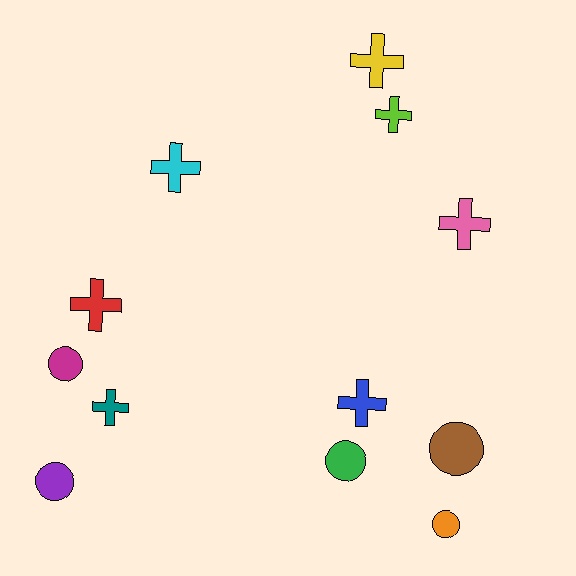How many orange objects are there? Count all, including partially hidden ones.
There is 1 orange object.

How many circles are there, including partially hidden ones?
There are 5 circles.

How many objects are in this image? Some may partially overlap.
There are 12 objects.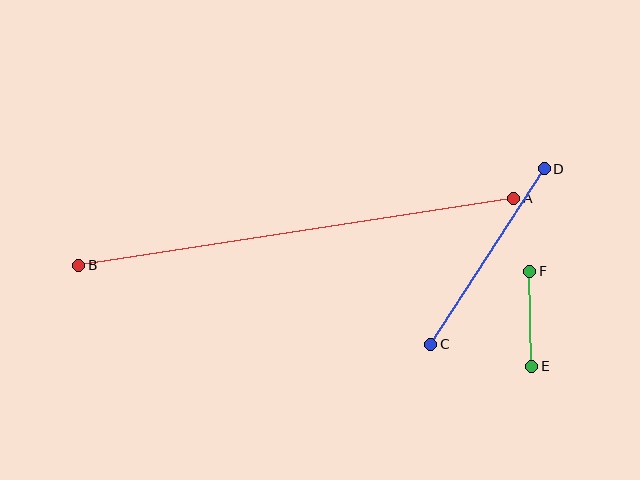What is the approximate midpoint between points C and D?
The midpoint is at approximately (488, 257) pixels.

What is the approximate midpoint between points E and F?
The midpoint is at approximately (531, 319) pixels.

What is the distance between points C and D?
The distance is approximately 209 pixels.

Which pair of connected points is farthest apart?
Points A and B are farthest apart.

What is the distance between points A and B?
The distance is approximately 440 pixels.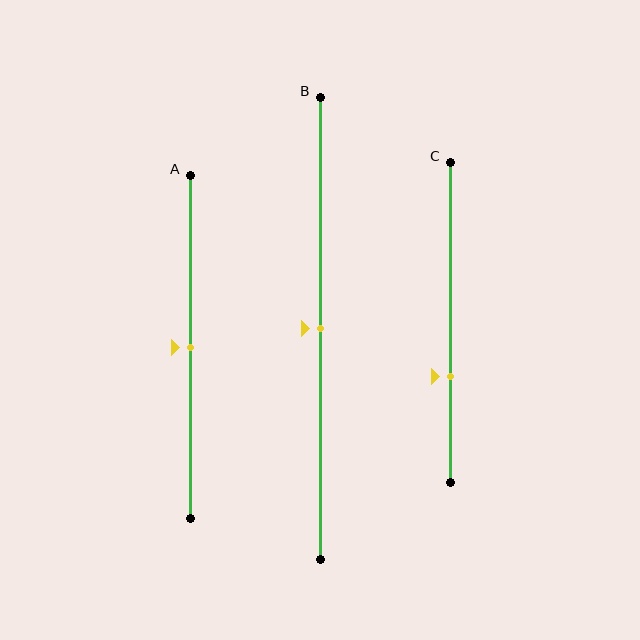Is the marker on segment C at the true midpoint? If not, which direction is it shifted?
No, the marker on segment C is shifted downward by about 17% of the segment length.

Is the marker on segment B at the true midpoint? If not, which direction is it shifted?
Yes, the marker on segment B is at the true midpoint.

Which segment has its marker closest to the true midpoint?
Segment A has its marker closest to the true midpoint.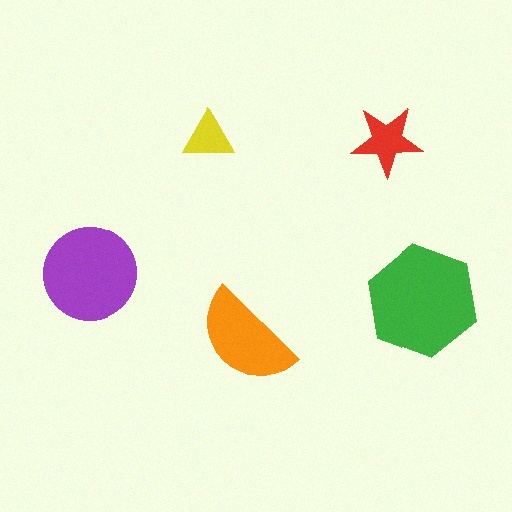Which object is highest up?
The yellow triangle is topmost.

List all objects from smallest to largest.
The yellow triangle, the red star, the orange semicircle, the purple circle, the green hexagon.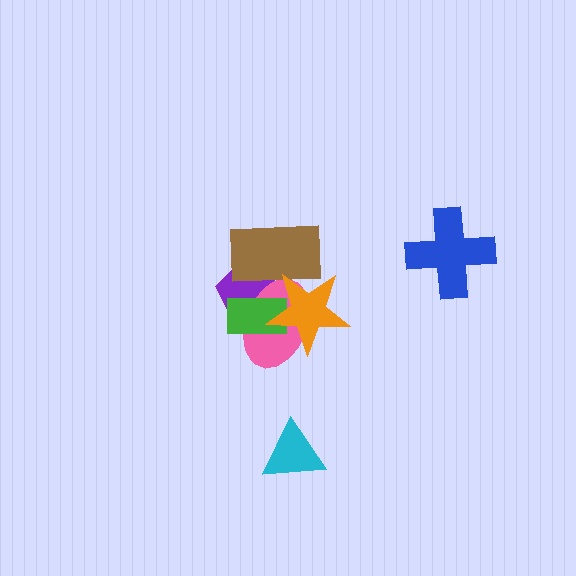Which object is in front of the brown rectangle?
The orange star is in front of the brown rectangle.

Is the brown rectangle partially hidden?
Yes, it is partially covered by another shape.